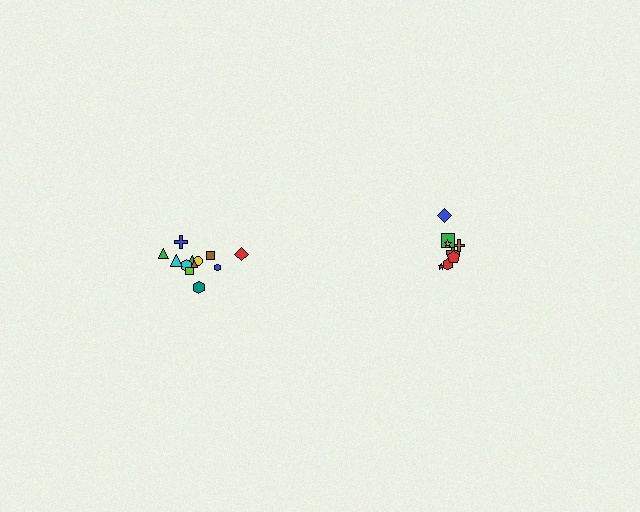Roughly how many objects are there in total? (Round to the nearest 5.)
Roughly 20 objects in total.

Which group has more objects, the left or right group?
The left group.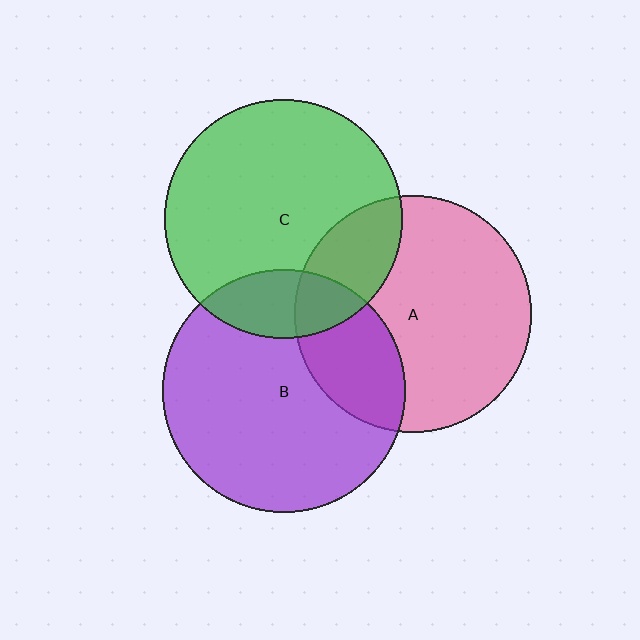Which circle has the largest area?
Circle B (purple).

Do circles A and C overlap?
Yes.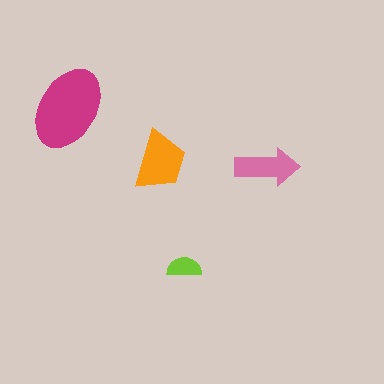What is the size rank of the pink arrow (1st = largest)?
3rd.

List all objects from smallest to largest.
The lime semicircle, the pink arrow, the orange trapezoid, the magenta ellipse.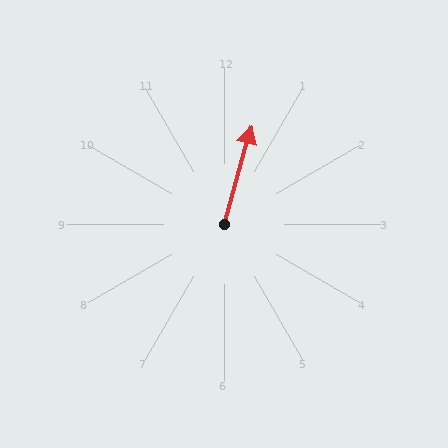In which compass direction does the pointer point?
North.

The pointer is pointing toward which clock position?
Roughly 1 o'clock.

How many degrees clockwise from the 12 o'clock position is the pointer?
Approximately 15 degrees.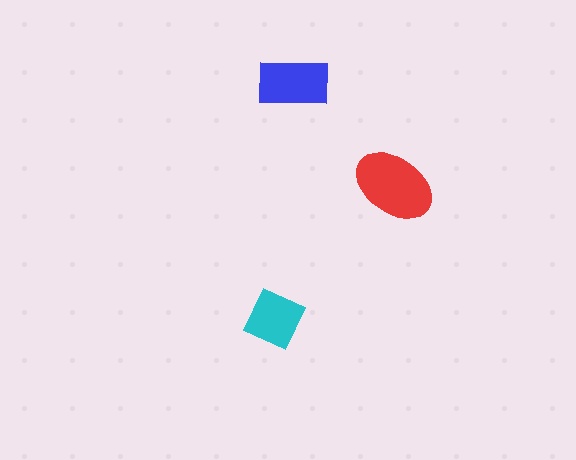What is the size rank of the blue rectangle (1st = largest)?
2nd.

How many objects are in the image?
There are 3 objects in the image.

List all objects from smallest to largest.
The cyan diamond, the blue rectangle, the red ellipse.